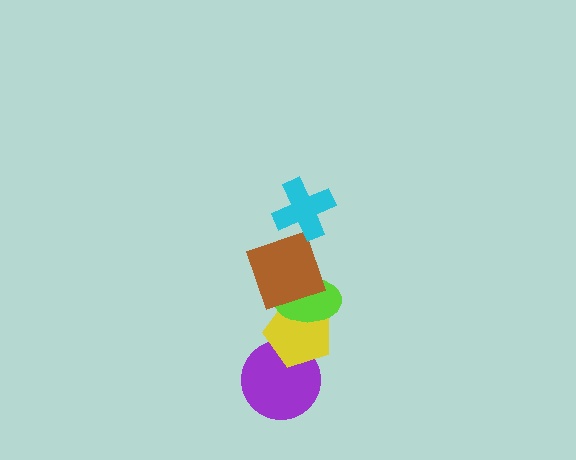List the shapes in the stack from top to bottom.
From top to bottom: the cyan cross, the brown square, the lime ellipse, the yellow pentagon, the purple circle.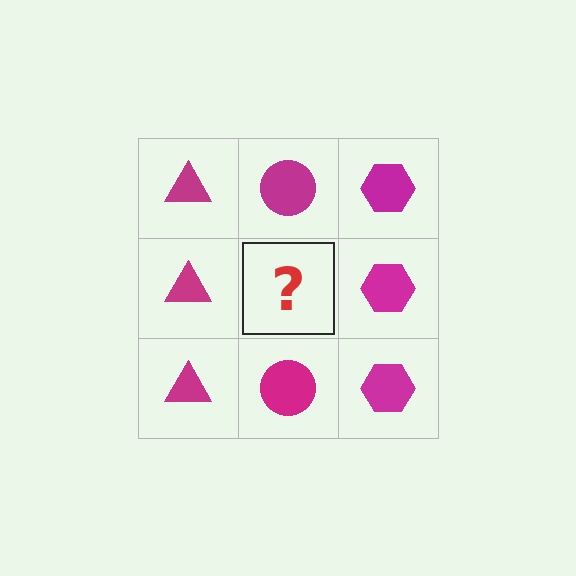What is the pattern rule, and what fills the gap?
The rule is that each column has a consistent shape. The gap should be filled with a magenta circle.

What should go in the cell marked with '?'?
The missing cell should contain a magenta circle.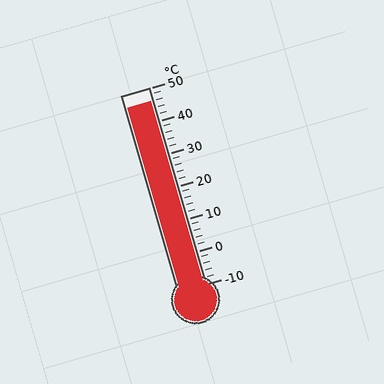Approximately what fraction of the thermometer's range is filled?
The thermometer is filled to approximately 95% of its range.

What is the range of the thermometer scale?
The thermometer scale ranges from -10°C to 50°C.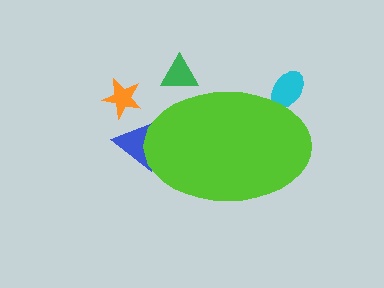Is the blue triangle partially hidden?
Yes, the blue triangle is partially hidden behind the lime ellipse.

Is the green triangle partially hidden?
Yes, the green triangle is partially hidden behind the lime ellipse.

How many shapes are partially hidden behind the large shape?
3 shapes are partially hidden.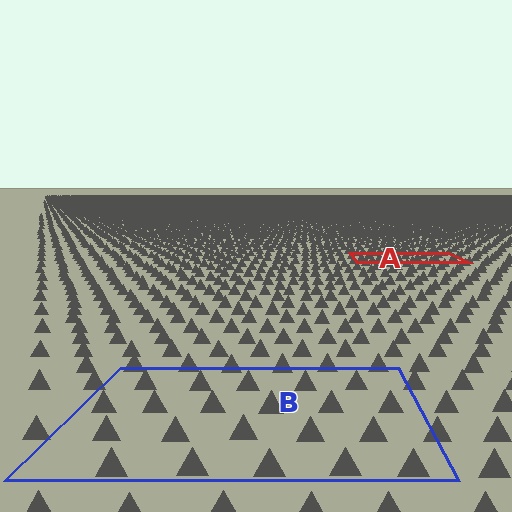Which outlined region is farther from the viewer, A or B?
Region A is farther from the viewer — the texture elements inside it appear smaller and more densely packed.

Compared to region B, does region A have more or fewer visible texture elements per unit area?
Region A has more texture elements per unit area — they are packed more densely because it is farther away.